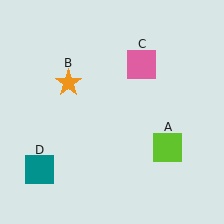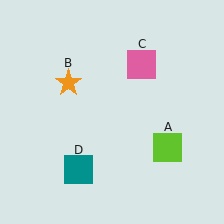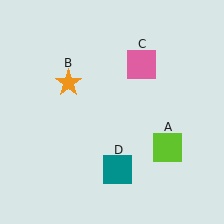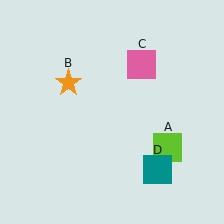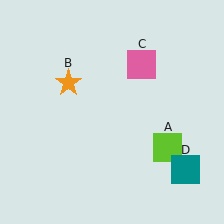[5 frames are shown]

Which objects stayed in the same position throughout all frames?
Lime square (object A) and orange star (object B) and pink square (object C) remained stationary.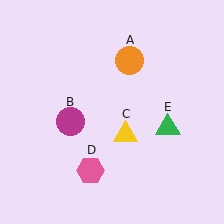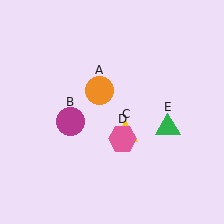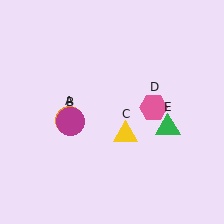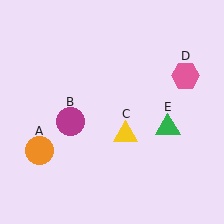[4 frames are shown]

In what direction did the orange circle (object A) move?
The orange circle (object A) moved down and to the left.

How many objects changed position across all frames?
2 objects changed position: orange circle (object A), pink hexagon (object D).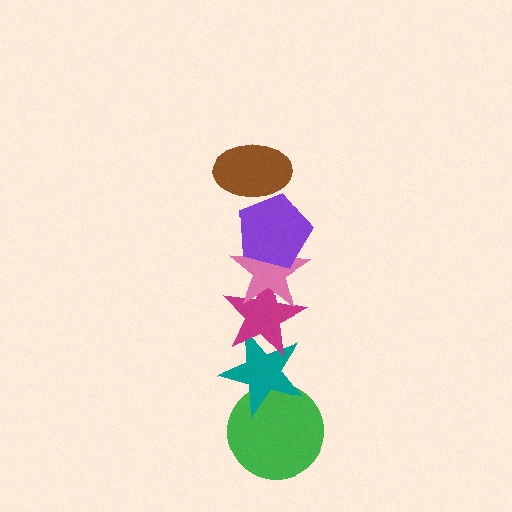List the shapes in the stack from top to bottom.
From top to bottom: the brown ellipse, the purple pentagon, the pink star, the magenta star, the teal star, the green circle.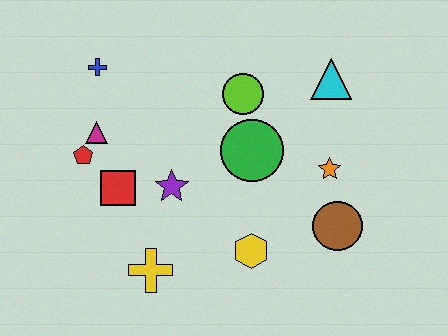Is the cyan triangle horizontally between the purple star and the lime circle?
No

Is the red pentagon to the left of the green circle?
Yes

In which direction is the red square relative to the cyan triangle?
The red square is to the left of the cyan triangle.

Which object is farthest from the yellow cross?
The cyan triangle is farthest from the yellow cross.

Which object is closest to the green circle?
The lime circle is closest to the green circle.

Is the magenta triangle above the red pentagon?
Yes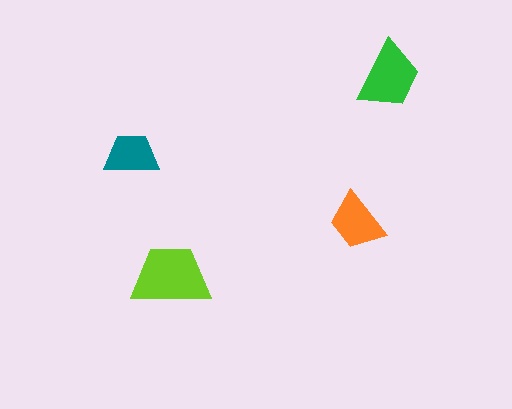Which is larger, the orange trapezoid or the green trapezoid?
The green one.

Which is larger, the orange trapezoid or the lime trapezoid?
The lime one.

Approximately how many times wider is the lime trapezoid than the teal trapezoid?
About 1.5 times wider.